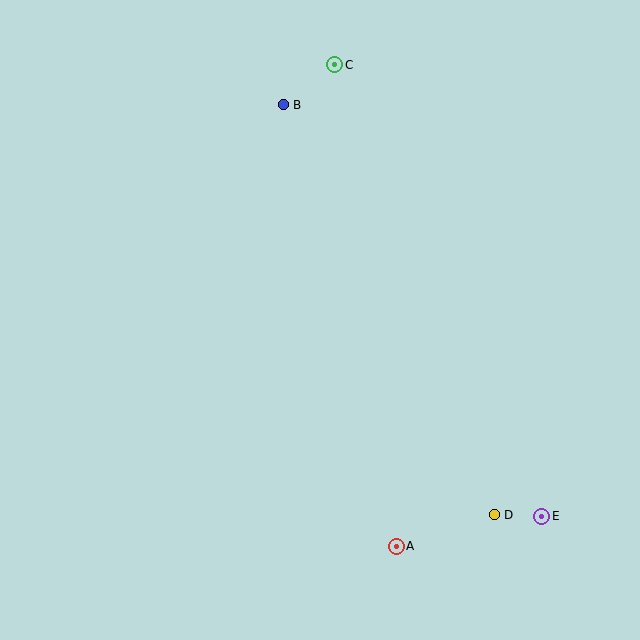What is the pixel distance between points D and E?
The distance between D and E is 47 pixels.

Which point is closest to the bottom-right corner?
Point E is closest to the bottom-right corner.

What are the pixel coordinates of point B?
Point B is at (283, 105).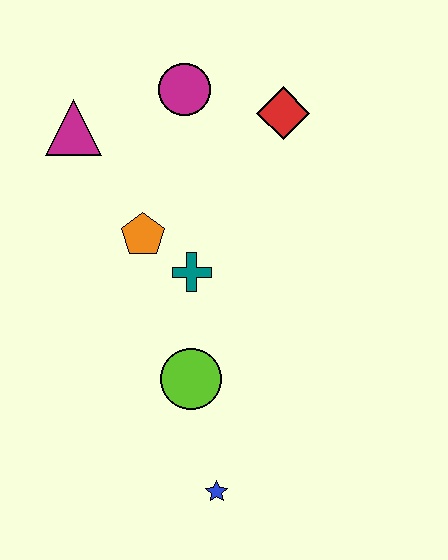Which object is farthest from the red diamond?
The blue star is farthest from the red diamond.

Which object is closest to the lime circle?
The teal cross is closest to the lime circle.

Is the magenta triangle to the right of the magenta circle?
No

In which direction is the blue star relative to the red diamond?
The blue star is below the red diamond.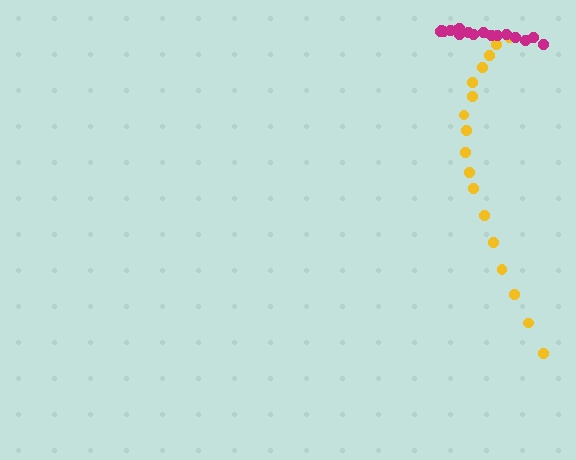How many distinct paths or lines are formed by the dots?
There are 2 distinct paths.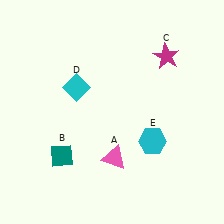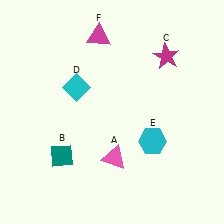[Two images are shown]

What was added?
A magenta triangle (F) was added in Image 2.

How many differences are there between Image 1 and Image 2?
There is 1 difference between the two images.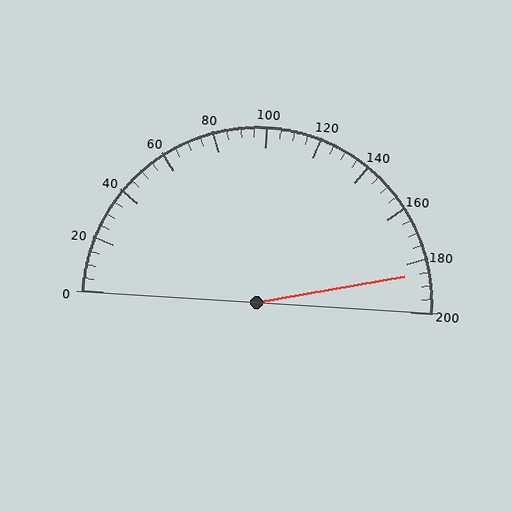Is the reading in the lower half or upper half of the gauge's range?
The reading is in the upper half of the range (0 to 200).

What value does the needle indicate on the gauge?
The needle indicates approximately 185.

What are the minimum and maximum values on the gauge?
The gauge ranges from 0 to 200.